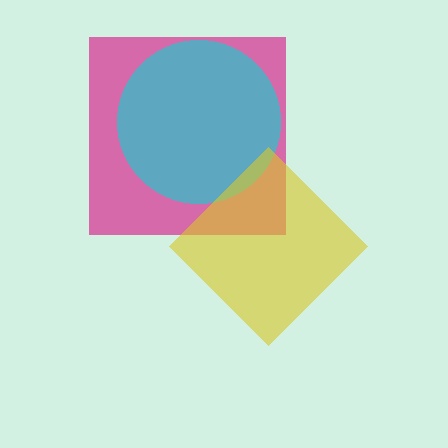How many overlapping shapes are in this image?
There are 3 overlapping shapes in the image.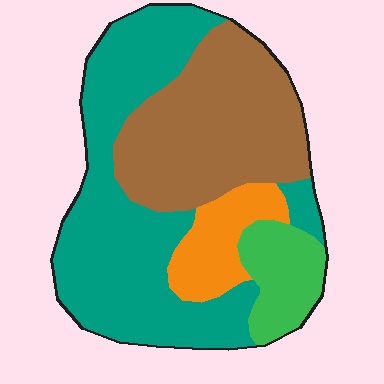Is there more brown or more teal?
Teal.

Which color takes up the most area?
Teal, at roughly 45%.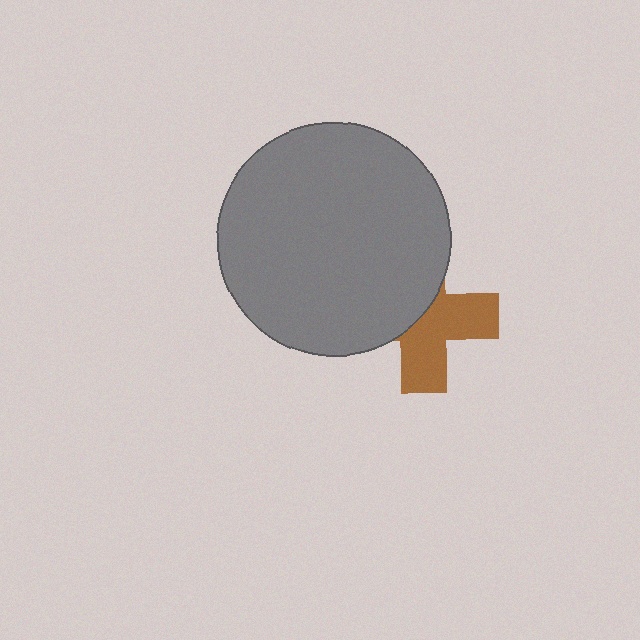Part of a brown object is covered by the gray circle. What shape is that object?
It is a cross.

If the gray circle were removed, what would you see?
You would see the complete brown cross.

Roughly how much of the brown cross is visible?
About half of it is visible (roughly 52%).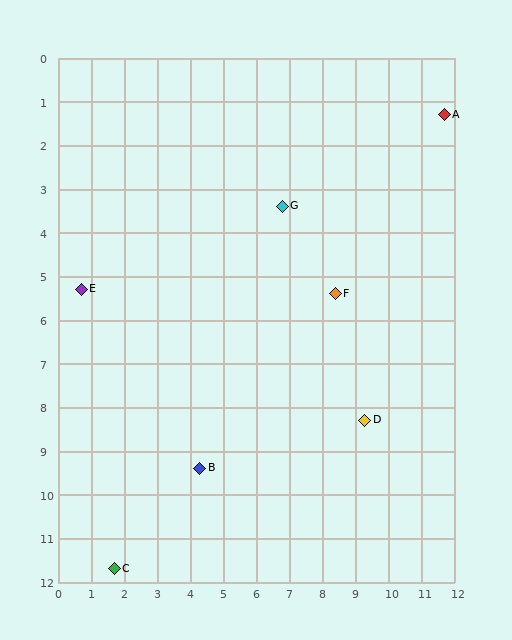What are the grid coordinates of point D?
Point D is at approximately (9.3, 8.3).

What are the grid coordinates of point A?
Point A is at approximately (11.7, 1.3).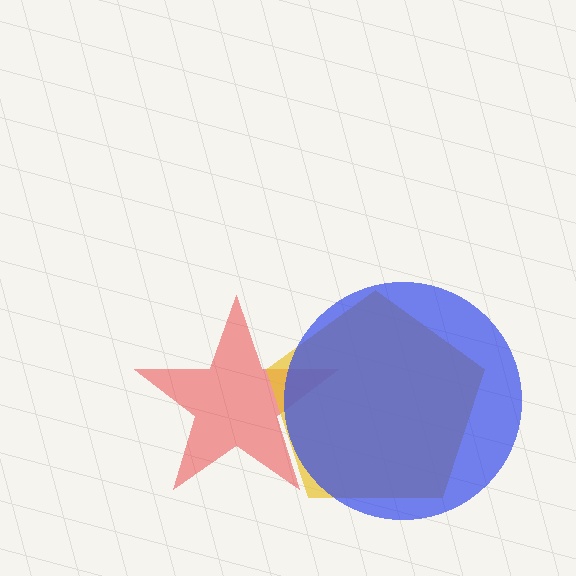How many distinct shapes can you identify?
There are 3 distinct shapes: a red star, a yellow pentagon, a blue circle.